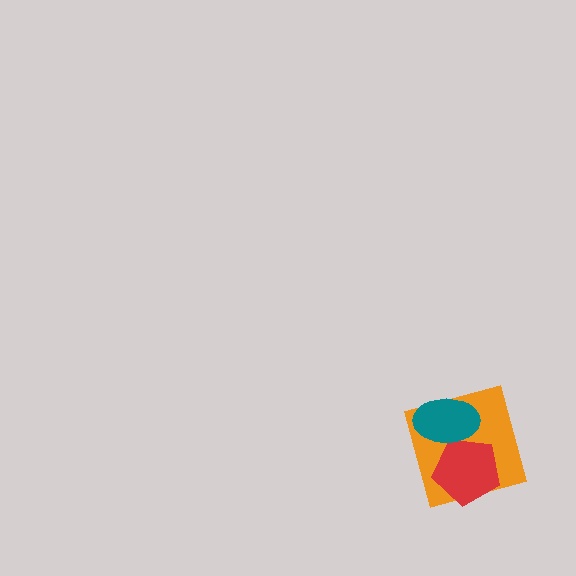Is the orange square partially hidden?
Yes, it is partially covered by another shape.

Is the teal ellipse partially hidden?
No, no other shape covers it.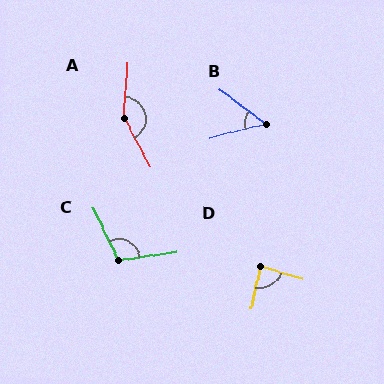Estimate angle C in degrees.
Approximately 107 degrees.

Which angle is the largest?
A, at approximately 148 degrees.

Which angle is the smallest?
B, at approximately 51 degrees.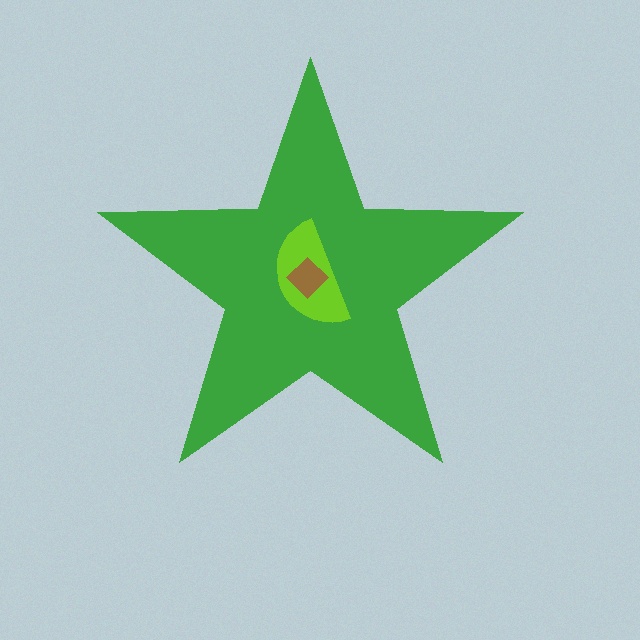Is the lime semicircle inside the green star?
Yes.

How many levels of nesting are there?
3.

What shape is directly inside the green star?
The lime semicircle.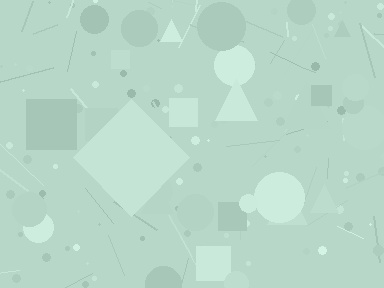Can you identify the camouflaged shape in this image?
The camouflaged shape is a diamond.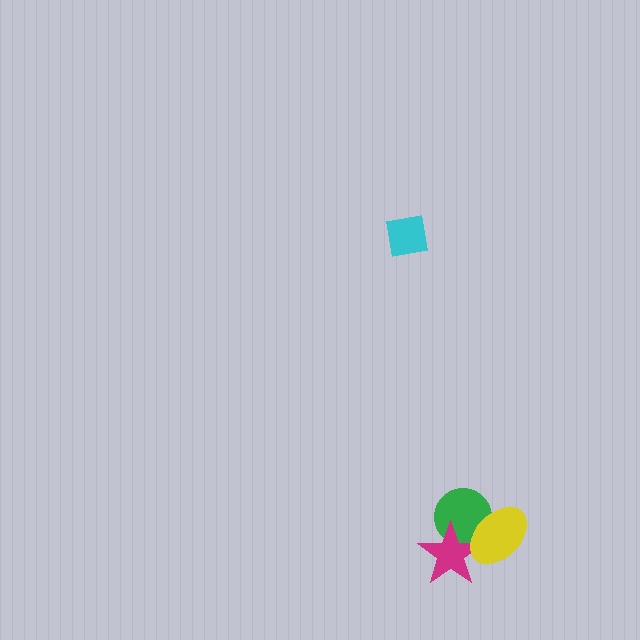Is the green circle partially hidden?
Yes, it is partially covered by another shape.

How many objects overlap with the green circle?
2 objects overlap with the green circle.